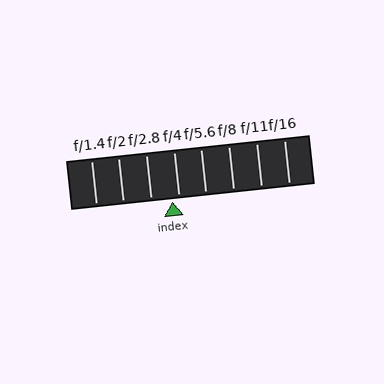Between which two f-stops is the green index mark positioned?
The index mark is between f/2.8 and f/4.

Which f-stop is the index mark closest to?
The index mark is closest to f/4.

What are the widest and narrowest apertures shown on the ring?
The widest aperture shown is f/1.4 and the narrowest is f/16.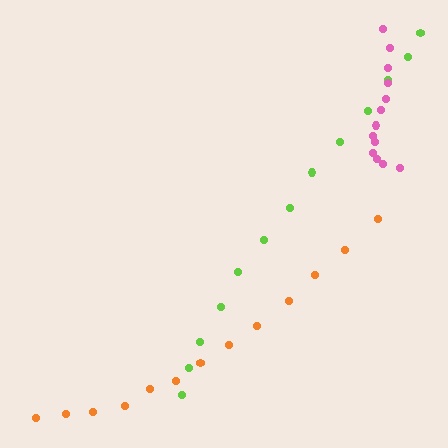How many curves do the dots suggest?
There are 3 distinct paths.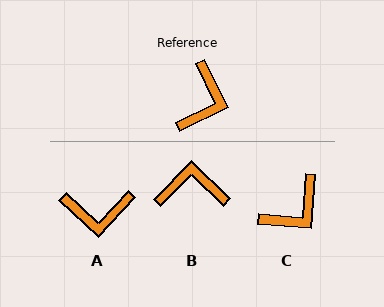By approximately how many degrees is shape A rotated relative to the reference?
Approximately 69 degrees clockwise.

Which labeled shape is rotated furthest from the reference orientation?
B, about 109 degrees away.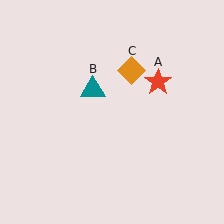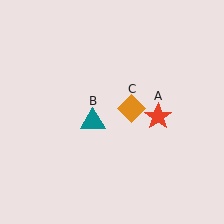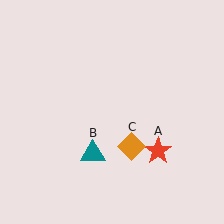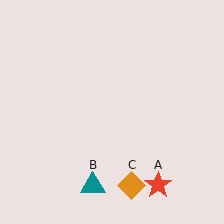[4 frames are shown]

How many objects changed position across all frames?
3 objects changed position: red star (object A), teal triangle (object B), orange diamond (object C).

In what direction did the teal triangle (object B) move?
The teal triangle (object B) moved down.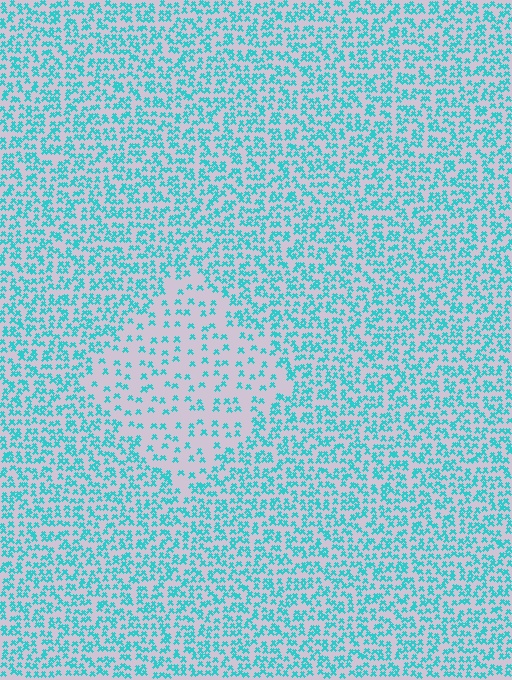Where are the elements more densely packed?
The elements are more densely packed outside the diamond boundary.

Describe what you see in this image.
The image contains small cyan elements arranged at two different densities. A diamond-shaped region is visible where the elements are less densely packed than the surrounding area.